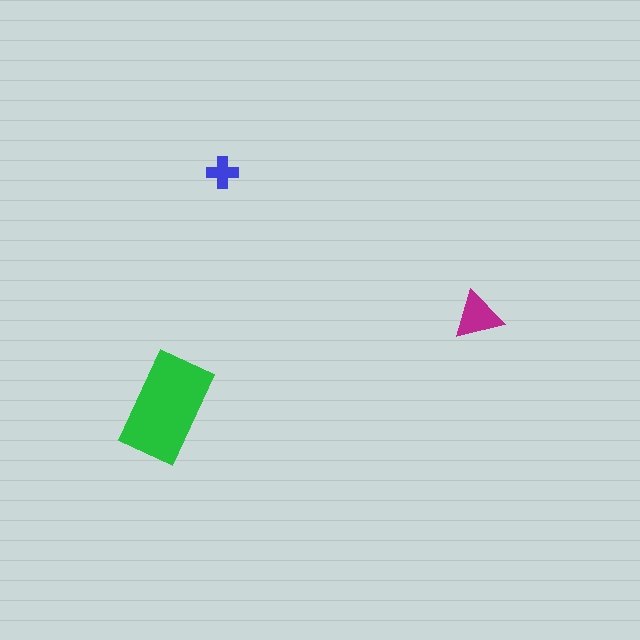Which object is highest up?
The blue cross is topmost.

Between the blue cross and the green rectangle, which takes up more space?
The green rectangle.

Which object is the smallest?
The blue cross.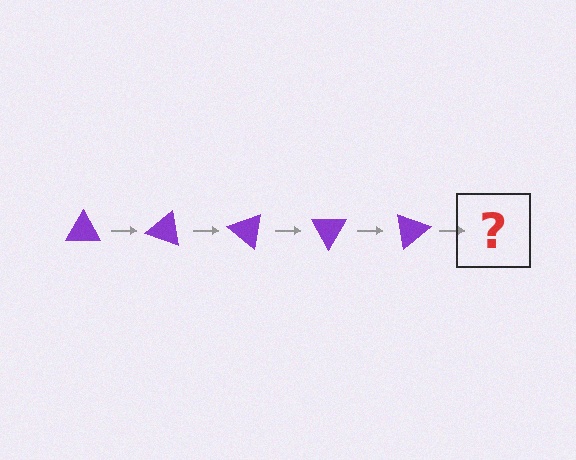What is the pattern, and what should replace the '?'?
The pattern is that the triangle rotates 20 degrees each step. The '?' should be a purple triangle rotated 100 degrees.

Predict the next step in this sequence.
The next step is a purple triangle rotated 100 degrees.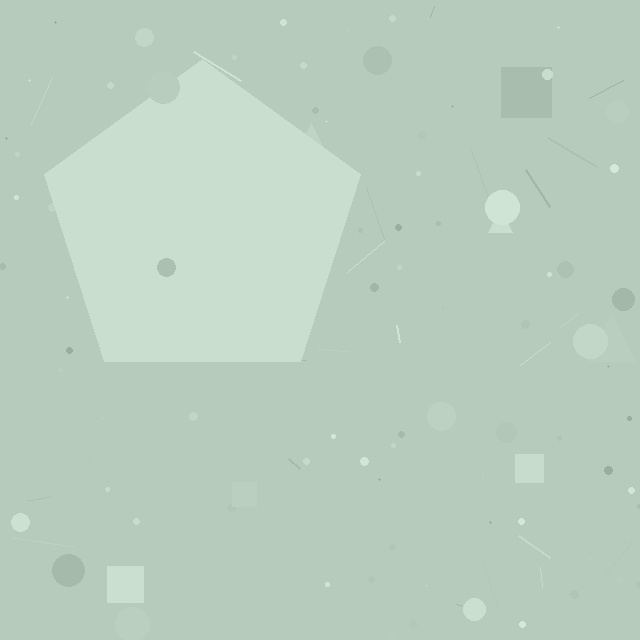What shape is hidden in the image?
A pentagon is hidden in the image.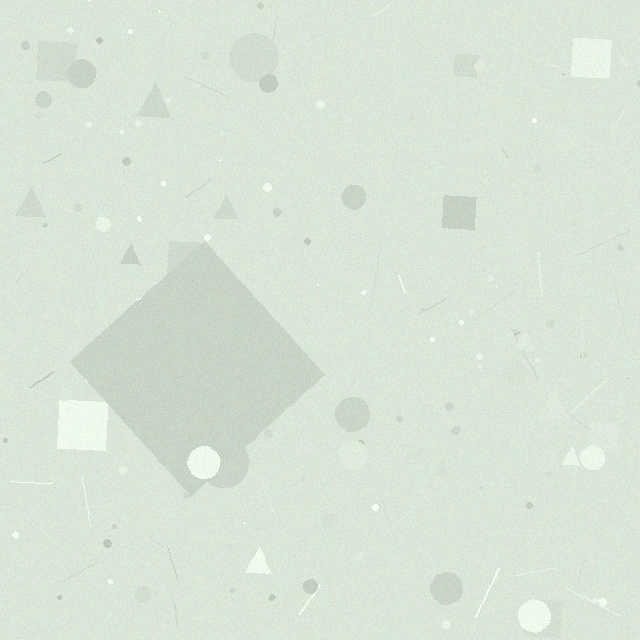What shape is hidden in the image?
A diamond is hidden in the image.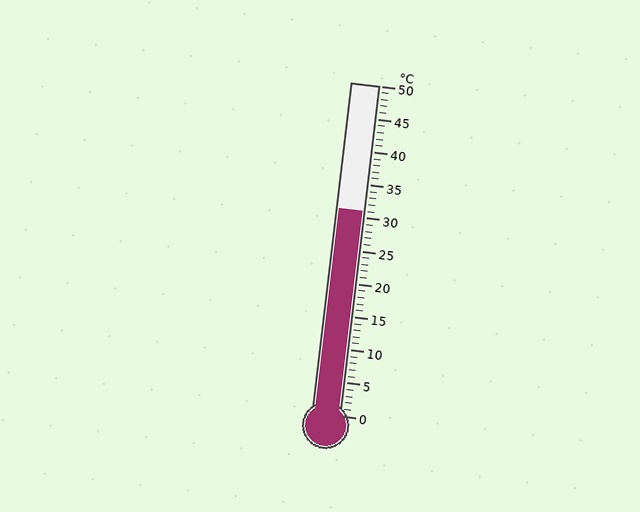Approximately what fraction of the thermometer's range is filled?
The thermometer is filled to approximately 60% of its range.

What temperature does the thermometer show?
The thermometer shows approximately 31°C.